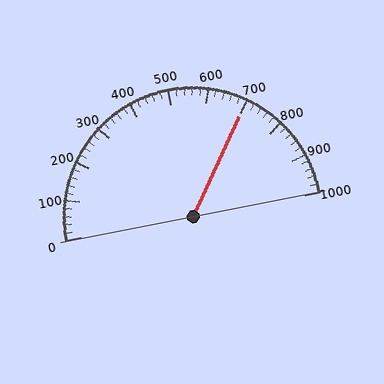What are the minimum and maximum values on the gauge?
The gauge ranges from 0 to 1000.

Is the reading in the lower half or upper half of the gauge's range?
The reading is in the upper half of the range (0 to 1000).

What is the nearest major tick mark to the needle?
The nearest major tick mark is 700.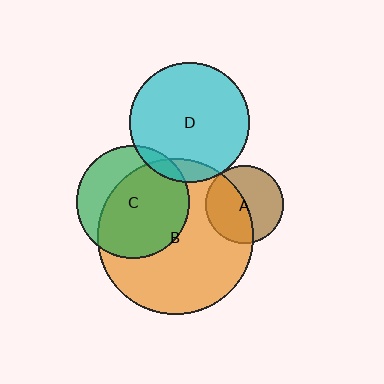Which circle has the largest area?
Circle B (orange).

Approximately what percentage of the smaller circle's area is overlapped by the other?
Approximately 10%.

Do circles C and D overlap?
Yes.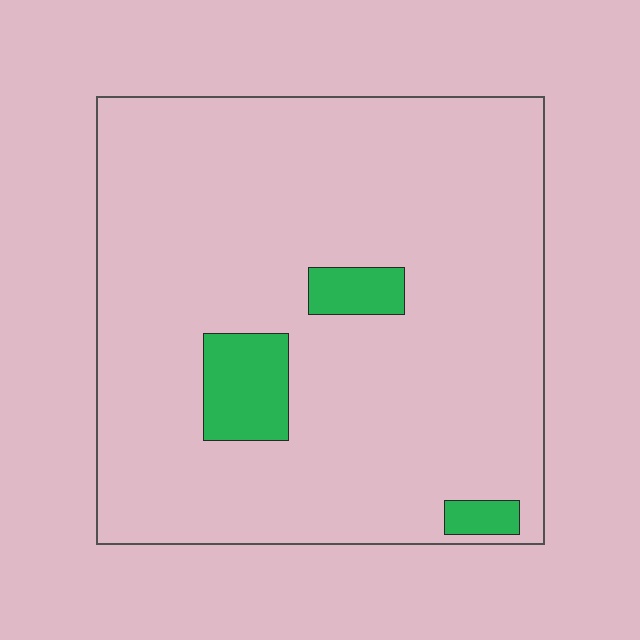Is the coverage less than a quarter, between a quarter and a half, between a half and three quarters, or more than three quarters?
Less than a quarter.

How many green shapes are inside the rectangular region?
3.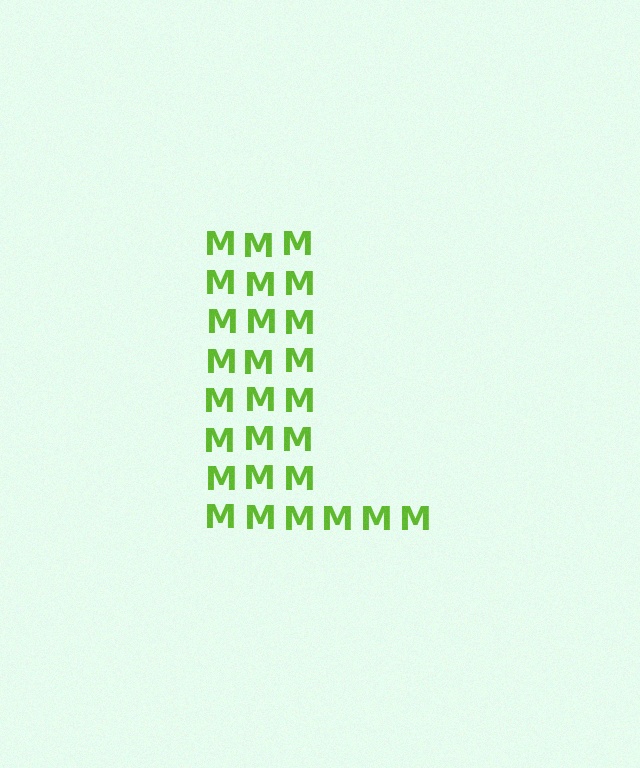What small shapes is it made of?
It is made of small letter M's.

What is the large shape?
The large shape is the letter L.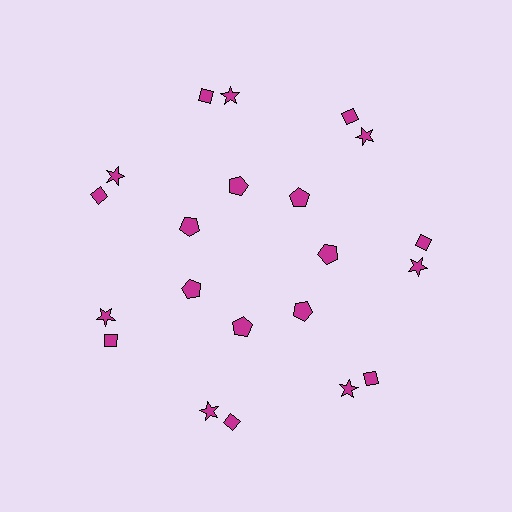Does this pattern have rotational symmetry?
Yes, this pattern has 7-fold rotational symmetry. It looks the same after rotating 51 degrees around the center.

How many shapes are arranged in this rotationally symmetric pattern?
There are 21 shapes, arranged in 7 groups of 3.